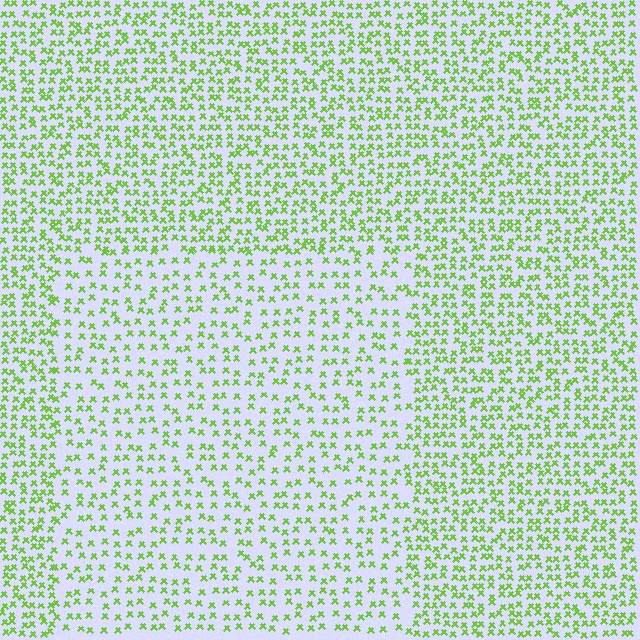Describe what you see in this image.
The image contains small lime elements arranged at two different densities. A rectangle-shaped region is visible where the elements are less densely packed than the surrounding area.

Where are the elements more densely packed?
The elements are more densely packed outside the rectangle boundary.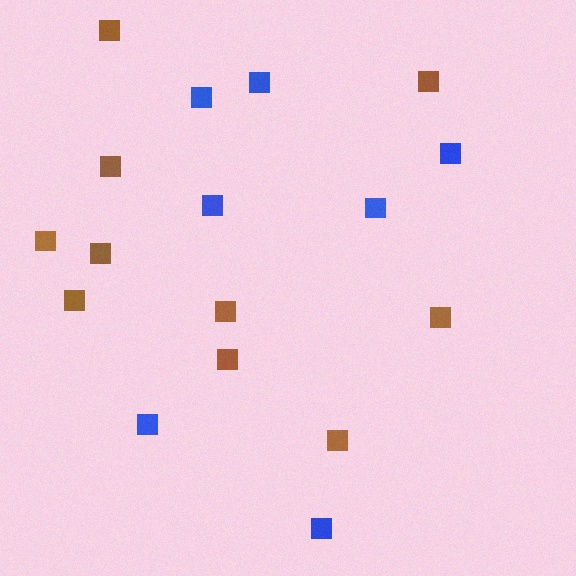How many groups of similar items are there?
There are 2 groups: one group of blue squares (7) and one group of brown squares (10).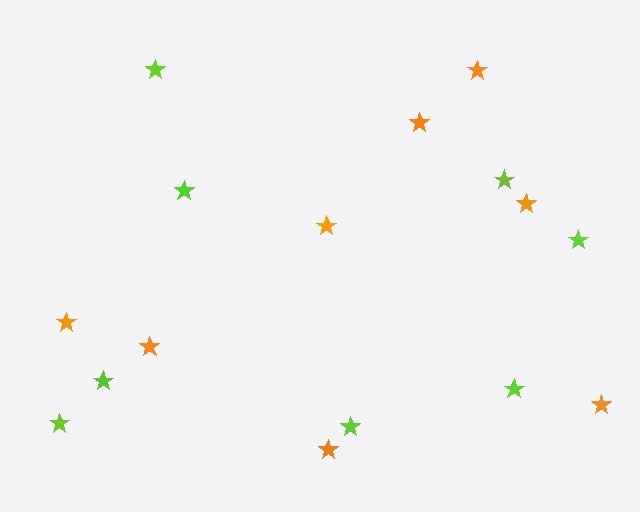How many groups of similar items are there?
There are 2 groups: one group of orange stars (8) and one group of lime stars (8).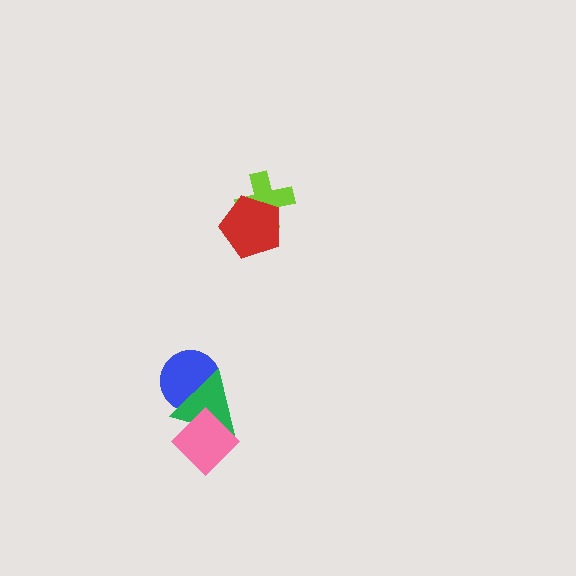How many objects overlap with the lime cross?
1 object overlaps with the lime cross.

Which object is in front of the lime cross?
The red pentagon is in front of the lime cross.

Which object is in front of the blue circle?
The green triangle is in front of the blue circle.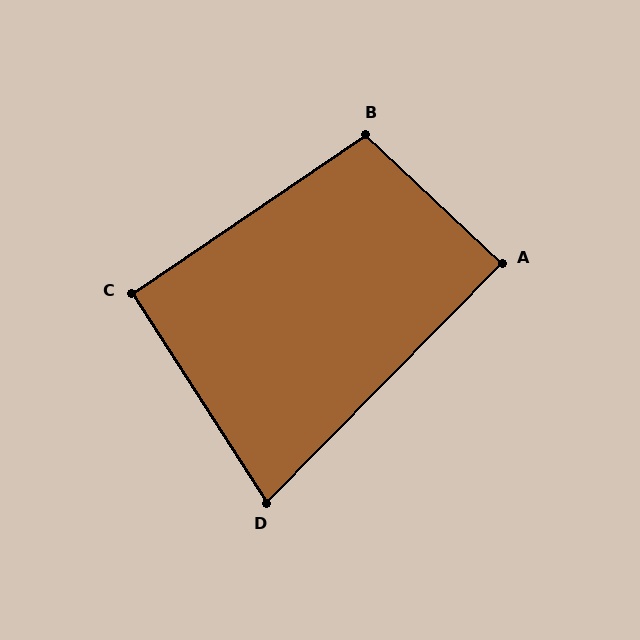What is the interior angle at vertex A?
Approximately 89 degrees (approximately right).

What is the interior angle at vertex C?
Approximately 91 degrees (approximately right).